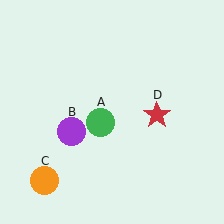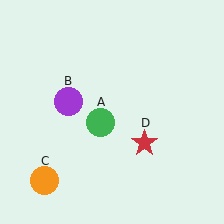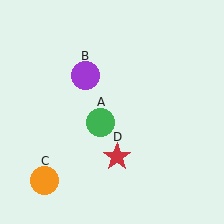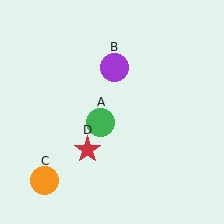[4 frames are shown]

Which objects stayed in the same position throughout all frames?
Green circle (object A) and orange circle (object C) remained stationary.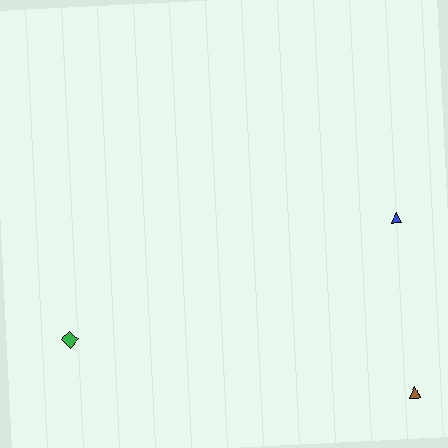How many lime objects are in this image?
There are no lime objects.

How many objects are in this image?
There are 3 objects.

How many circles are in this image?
There are no circles.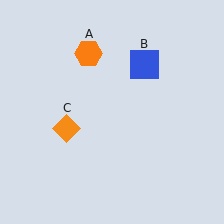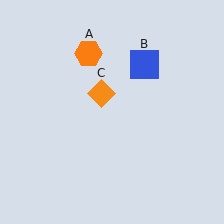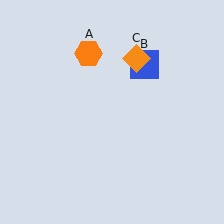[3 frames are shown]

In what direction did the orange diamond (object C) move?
The orange diamond (object C) moved up and to the right.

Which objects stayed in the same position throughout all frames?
Orange hexagon (object A) and blue square (object B) remained stationary.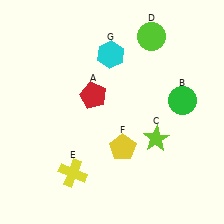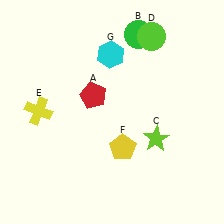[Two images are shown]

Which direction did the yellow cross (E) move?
The yellow cross (E) moved up.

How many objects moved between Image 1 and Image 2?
2 objects moved between the two images.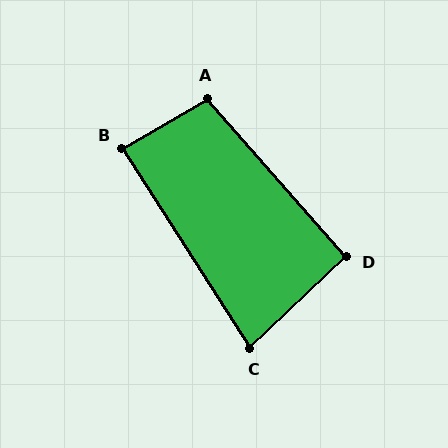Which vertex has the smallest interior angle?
C, at approximately 79 degrees.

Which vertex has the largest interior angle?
A, at approximately 101 degrees.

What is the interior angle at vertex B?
Approximately 88 degrees (approximately right).